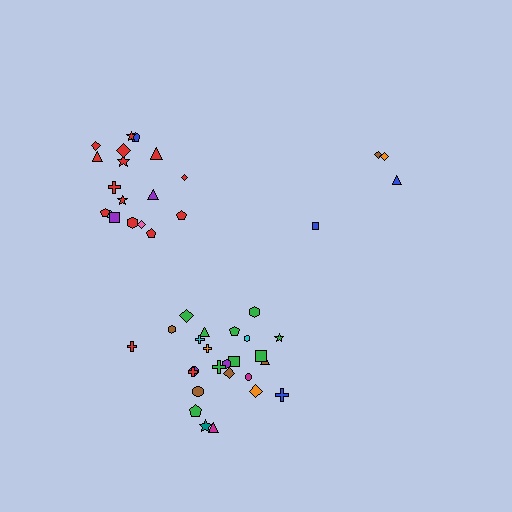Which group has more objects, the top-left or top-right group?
The top-left group.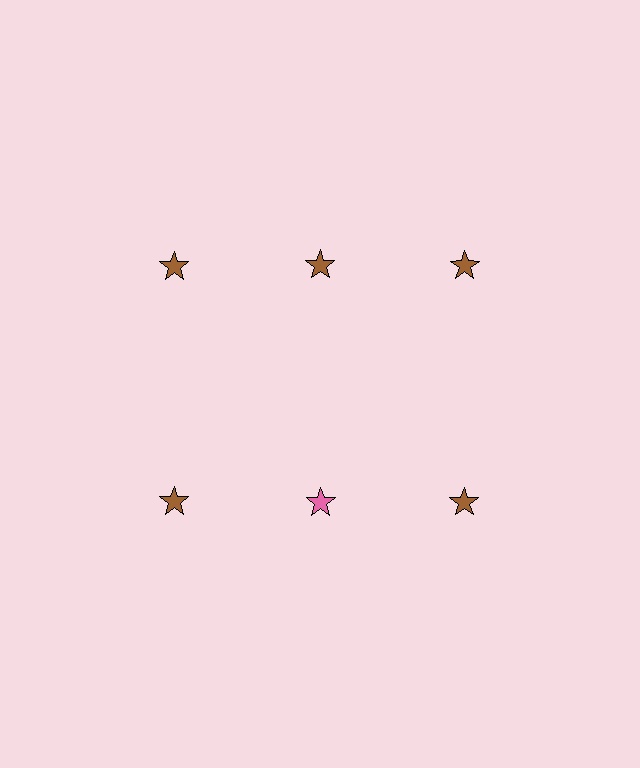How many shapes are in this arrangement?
There are 6 shapes arranged in a grid pattern.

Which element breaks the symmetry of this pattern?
The pink star in the second row, second from left column breaks the symmetry. All other shapes are brown stars.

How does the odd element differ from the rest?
It has a different color: pink instead of brown.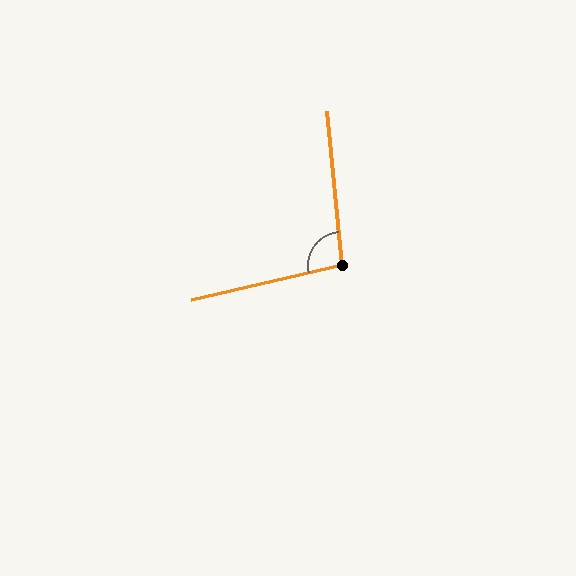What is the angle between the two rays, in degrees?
Approximately 97 degrees.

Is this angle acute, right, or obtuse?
It is obtuse.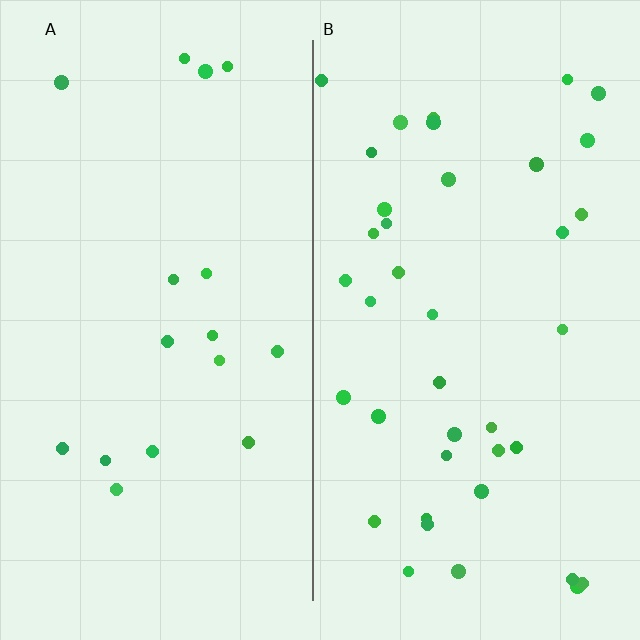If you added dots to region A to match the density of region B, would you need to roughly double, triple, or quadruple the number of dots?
Approximately double.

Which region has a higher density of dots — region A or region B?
B (the right).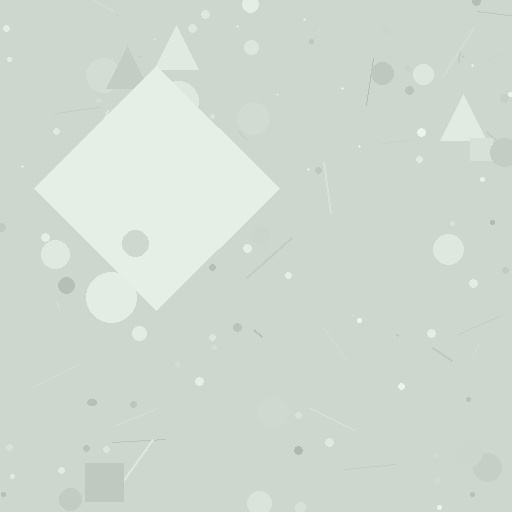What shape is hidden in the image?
A diamond is hidden in the image.